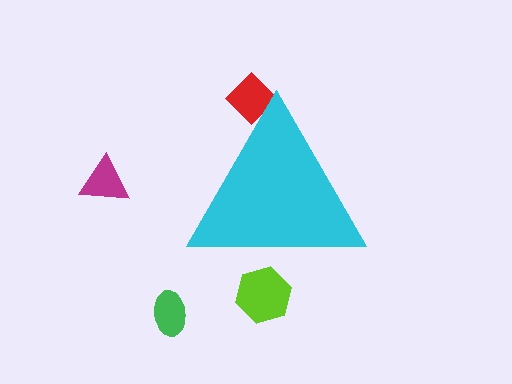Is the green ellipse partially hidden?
No, the green ellipse is fully visible.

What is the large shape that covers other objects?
A cyan triangle.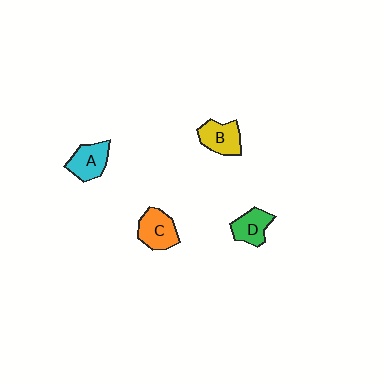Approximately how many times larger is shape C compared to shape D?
Approximately 1.2 times.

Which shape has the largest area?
Shape C (orange).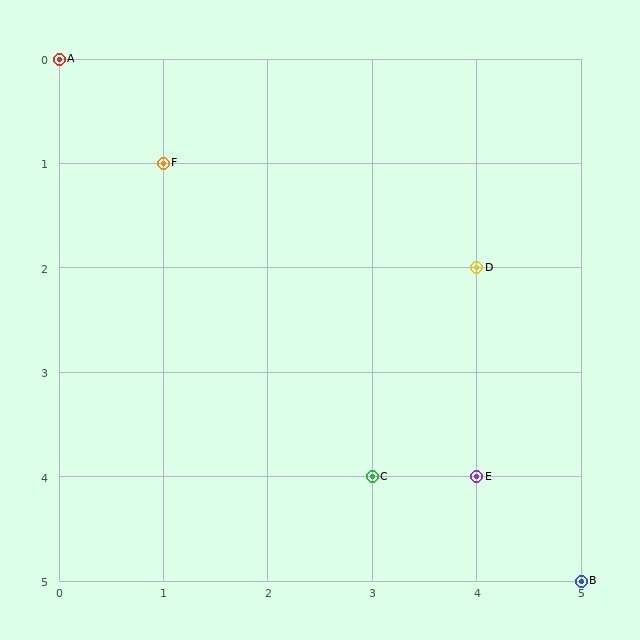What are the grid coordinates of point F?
Point F is at grid coordinates (1, 1).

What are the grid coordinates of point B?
Point B is at grid coordinates (5, 5).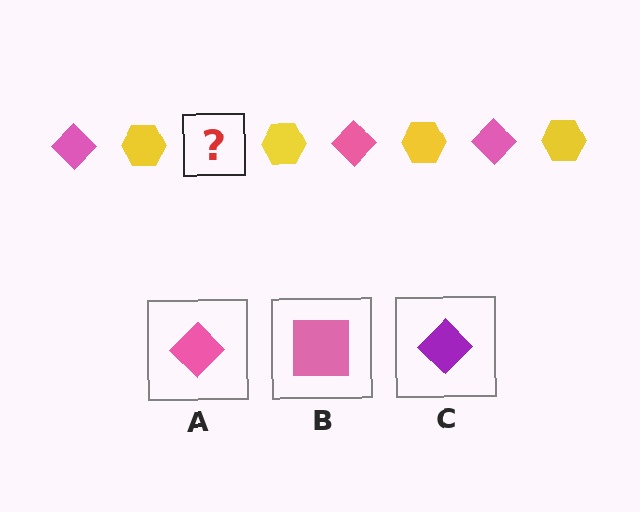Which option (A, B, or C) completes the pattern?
A.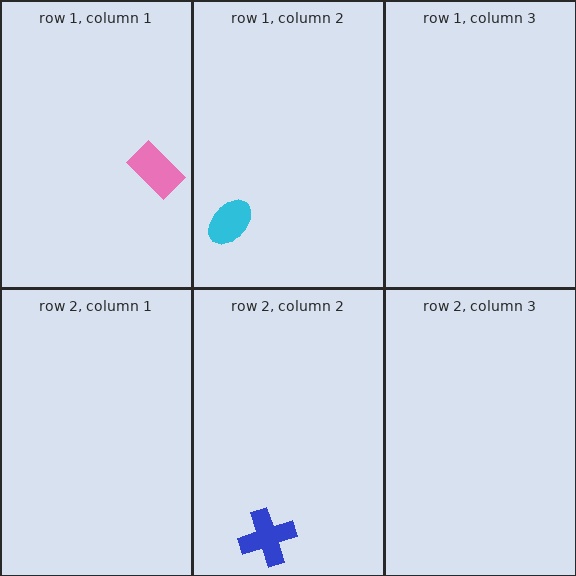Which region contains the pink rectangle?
The row 1, column 1 region.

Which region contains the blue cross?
The row 2, column 2 region.